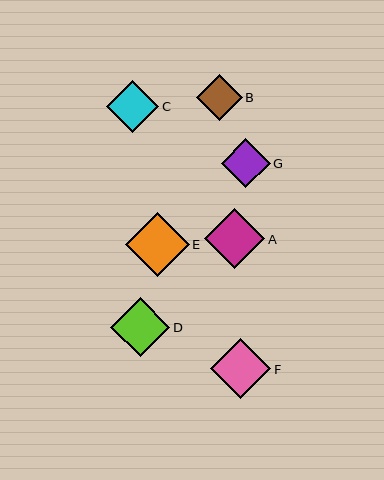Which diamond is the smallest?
Diamond B is the smallest with a size of approximately 46 pixels.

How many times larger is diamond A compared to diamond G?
Diamond A is approximately 1.2 times the size of diamond G.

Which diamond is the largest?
Diamond E is the largest with a size of approximately 64 pixels.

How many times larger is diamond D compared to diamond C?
Diamond D is approximately 1.1 times the size of diamond C.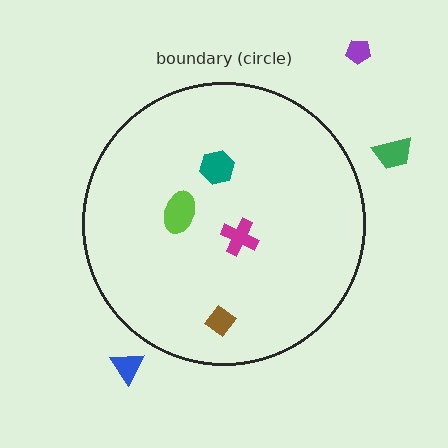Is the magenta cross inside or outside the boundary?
Inside.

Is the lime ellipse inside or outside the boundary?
Inside.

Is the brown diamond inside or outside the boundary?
Inside.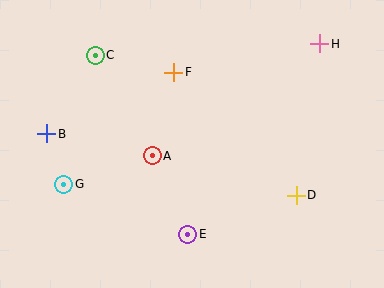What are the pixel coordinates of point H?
Point H is at (320, 44).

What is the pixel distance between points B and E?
The distance between B and E is 173 pixels.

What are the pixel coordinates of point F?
Point F is at (174, 72).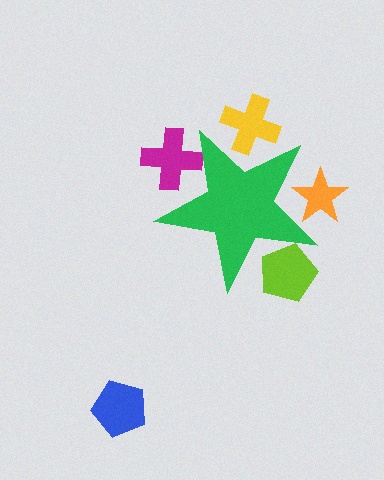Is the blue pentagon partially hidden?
No, the blue pentagon is fully visible.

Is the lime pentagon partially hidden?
Yes, the lime pentagon is partially hidden behind the green star.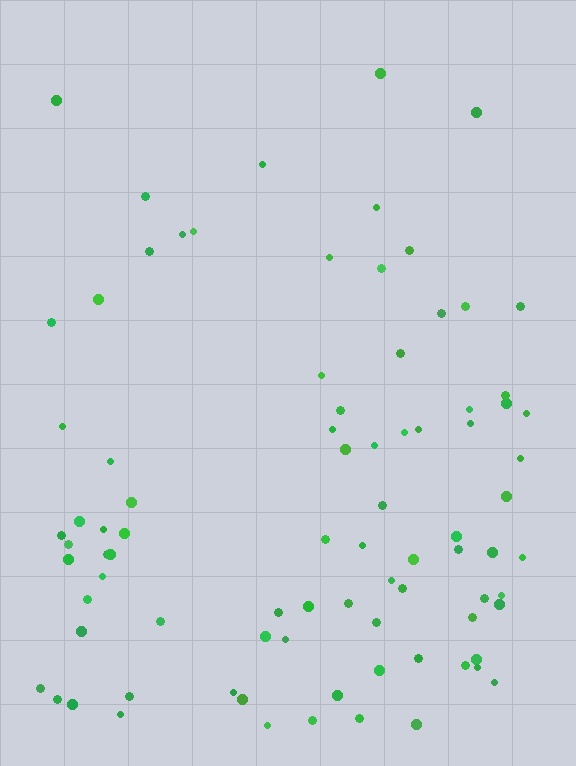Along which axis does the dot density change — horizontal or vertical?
Vertical.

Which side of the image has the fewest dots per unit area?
The top.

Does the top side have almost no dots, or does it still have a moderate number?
Still a moderate number, just noticeably fewer than the bottom.